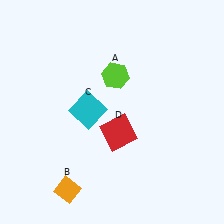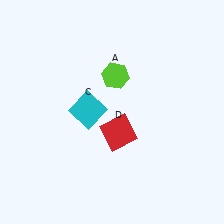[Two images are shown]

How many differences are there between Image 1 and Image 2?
There is 1 difference between the two images.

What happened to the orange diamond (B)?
The orange diamond (B) was removed in Image 2. It was in the bottom-left area of Image 1.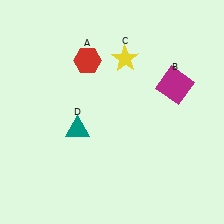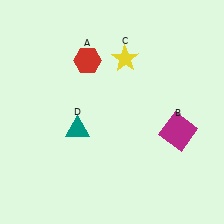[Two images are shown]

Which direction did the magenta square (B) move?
The magenta square (B) moved down.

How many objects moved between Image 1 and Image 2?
1 object moved between the two images.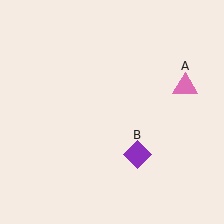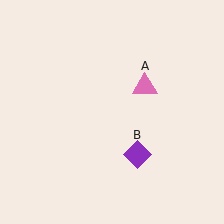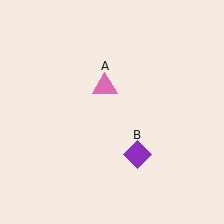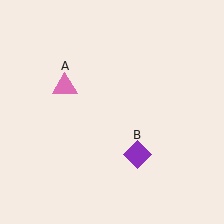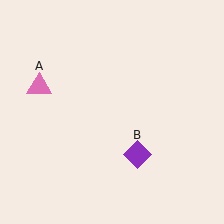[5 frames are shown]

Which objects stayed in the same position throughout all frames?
Purple diamond (object B) remained stationary.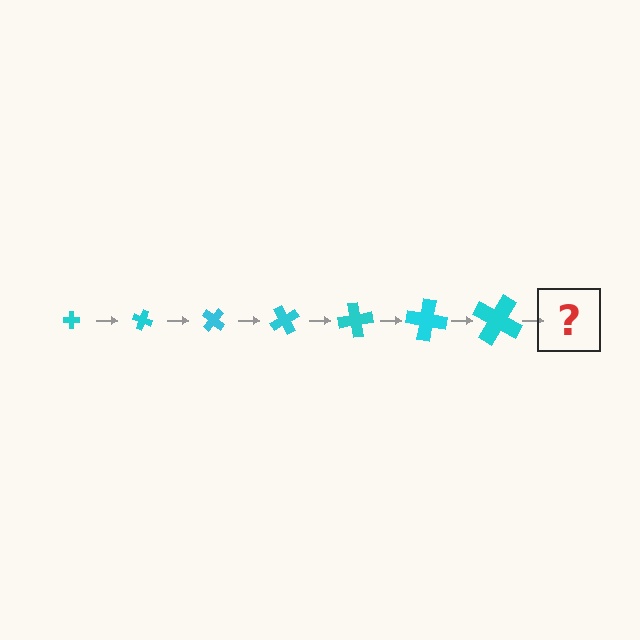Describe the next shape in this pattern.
It should be a cross, larger than the previous one and rotated 140 degrees from the start.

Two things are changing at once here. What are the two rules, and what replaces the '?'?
The two rules are that the cross grows larger each step and it rotates 20 degrees each step. The '?' should be a cross, larger than the previous one and rotated 140 degrees from the start.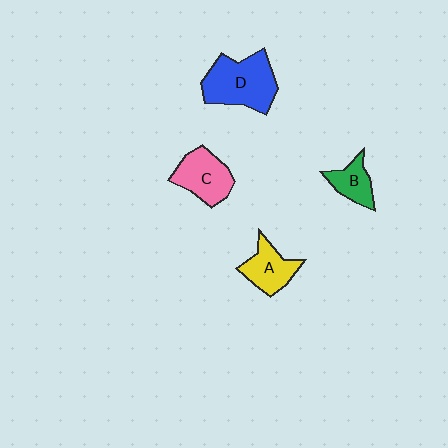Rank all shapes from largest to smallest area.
From largest to smallest: D (blue), C (pink), A (yellow), B (green).